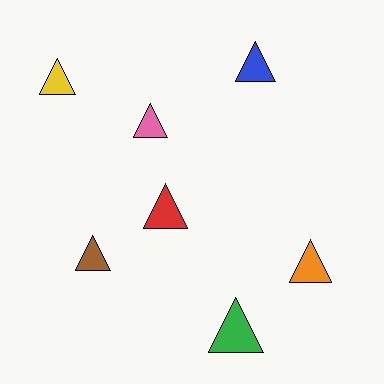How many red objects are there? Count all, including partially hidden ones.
There is 1 red object.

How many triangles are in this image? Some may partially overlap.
There are 7 triangles.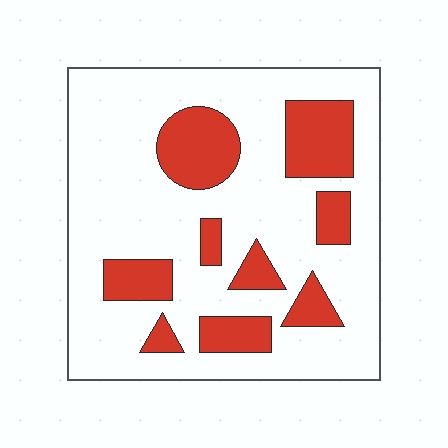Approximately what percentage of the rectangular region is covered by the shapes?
Approximately 25%.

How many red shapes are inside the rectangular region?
9.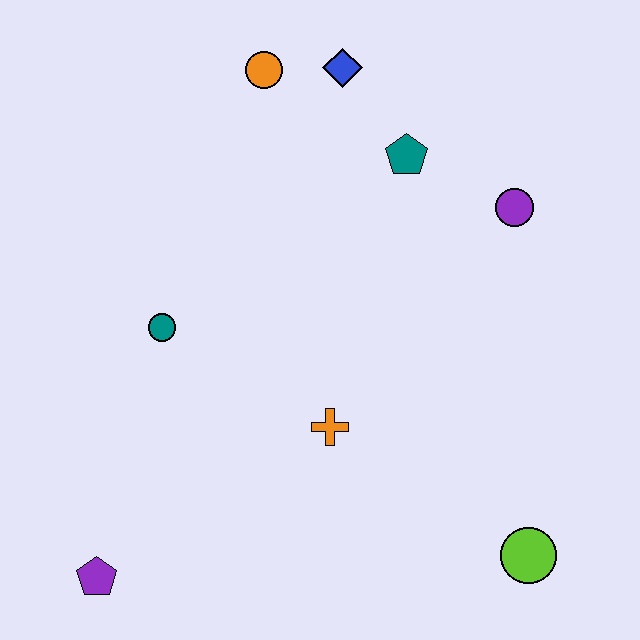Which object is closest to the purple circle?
The teal pentagon is closest to the purple circle.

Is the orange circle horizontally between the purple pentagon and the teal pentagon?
Yes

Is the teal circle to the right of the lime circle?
No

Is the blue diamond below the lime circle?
No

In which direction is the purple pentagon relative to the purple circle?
The purple pentagon is to the left of the purple circle.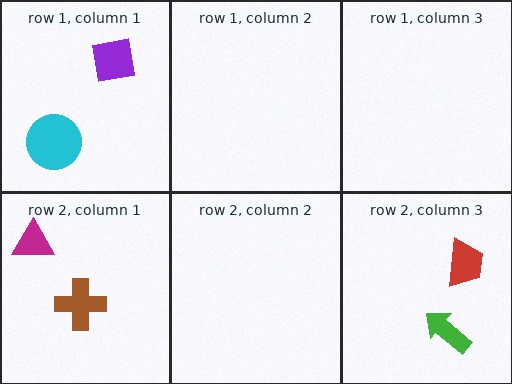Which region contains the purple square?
The row 1, column 1 region.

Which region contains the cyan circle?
The row 1, column 1 region.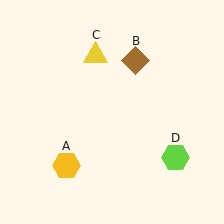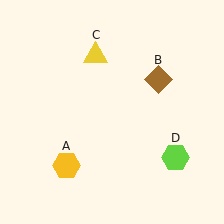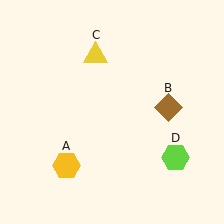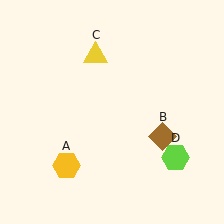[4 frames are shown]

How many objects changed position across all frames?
1 object changed position: brown diamond (object B).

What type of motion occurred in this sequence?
The brown diamond (object B) rotated clockwise around the center of the scene.